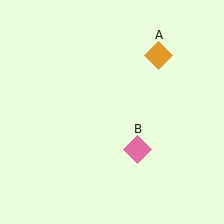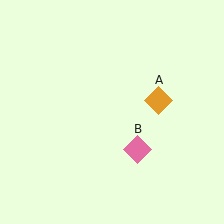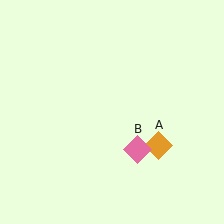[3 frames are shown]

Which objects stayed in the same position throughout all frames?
Pink diamond (object B) remained stationary.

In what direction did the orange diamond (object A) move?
The orange diamond (object A) moved down.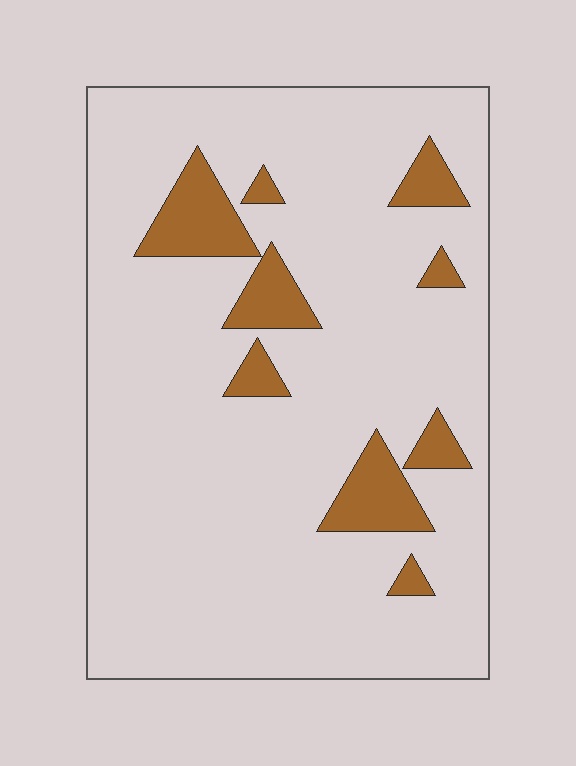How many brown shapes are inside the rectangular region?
9.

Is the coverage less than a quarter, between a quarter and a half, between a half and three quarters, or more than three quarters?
Less than a quarter.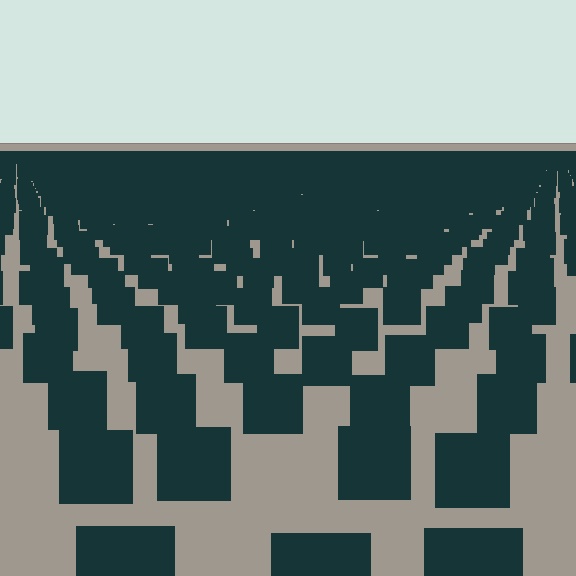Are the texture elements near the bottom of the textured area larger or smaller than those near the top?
Larger. Near the bottom, elements are closer to the viewer and appear at a bigger on-screen size.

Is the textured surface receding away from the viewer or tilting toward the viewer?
The surface is receding away from the viewer. Texture elements get smaller and denser toward the top.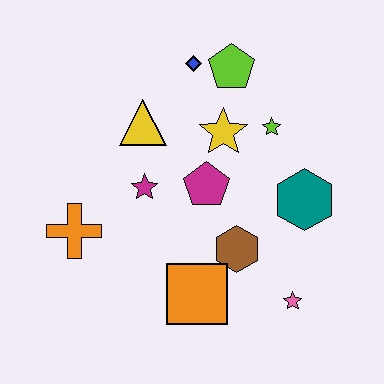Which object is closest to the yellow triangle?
The magenta star is closest to the yellow triangle.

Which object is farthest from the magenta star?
The pink star is farthest from the magenta star.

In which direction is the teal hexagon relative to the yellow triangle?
The teal hexagon is to the right of the yellow triangle.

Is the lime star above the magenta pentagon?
Yes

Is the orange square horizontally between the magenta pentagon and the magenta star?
Yes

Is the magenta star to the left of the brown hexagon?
Yes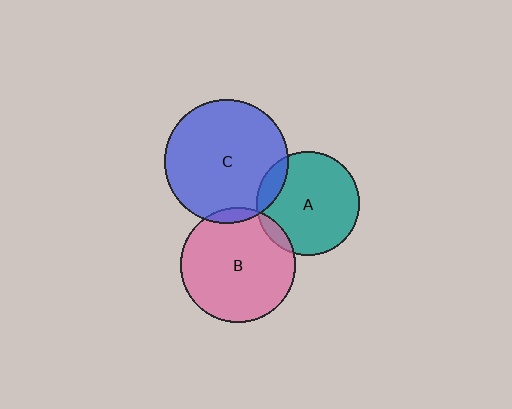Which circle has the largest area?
Circle C (blue).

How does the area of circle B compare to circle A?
Approximately 1.2 times.